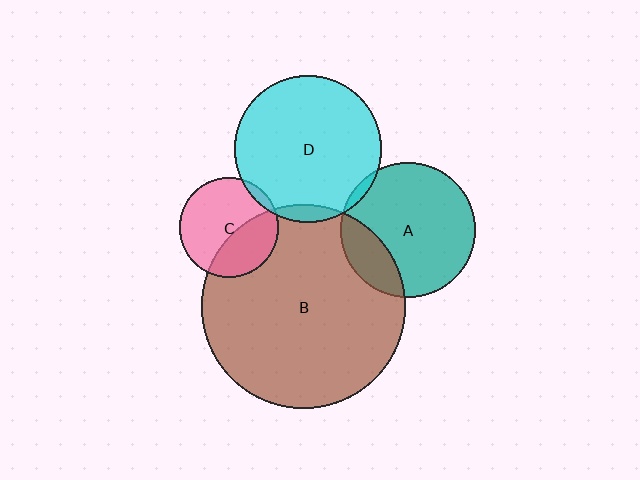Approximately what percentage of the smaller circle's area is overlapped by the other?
Approximately 20%.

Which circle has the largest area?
Circle B (brown).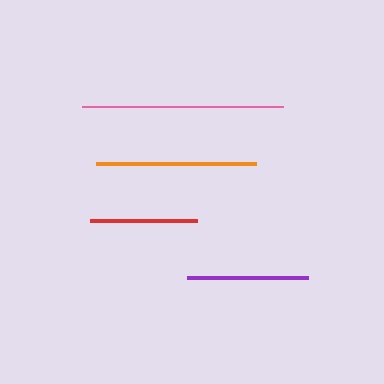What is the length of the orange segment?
The orange segment is approximately 160 pixels long.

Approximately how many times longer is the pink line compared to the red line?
The pink line is approximately 1.9 times the length of the red line.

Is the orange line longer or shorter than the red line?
The orange line is longer than the red line.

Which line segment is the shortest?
The red line is the shortest at approximately 107 pixels.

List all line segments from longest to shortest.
From longest to shortest: pink, orange, purple, red.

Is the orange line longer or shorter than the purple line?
The orange line is longer than the purple line.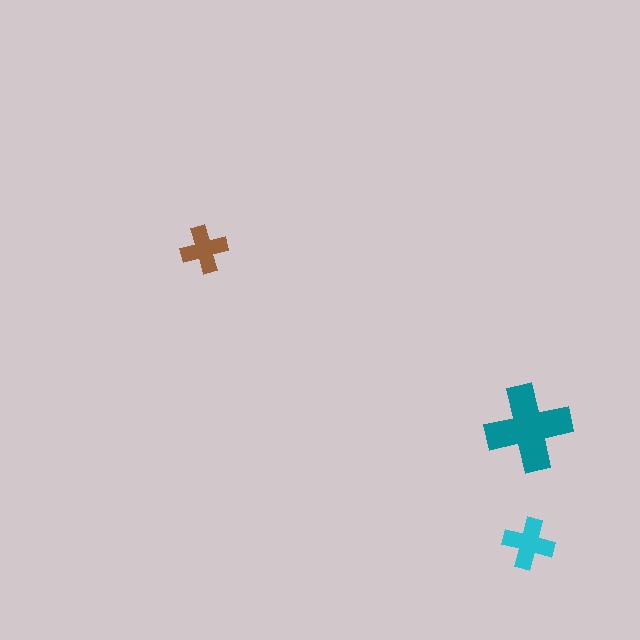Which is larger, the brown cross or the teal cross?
The teal one.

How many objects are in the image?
There are 3 objects in the image.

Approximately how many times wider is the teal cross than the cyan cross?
About 1.5 times wider.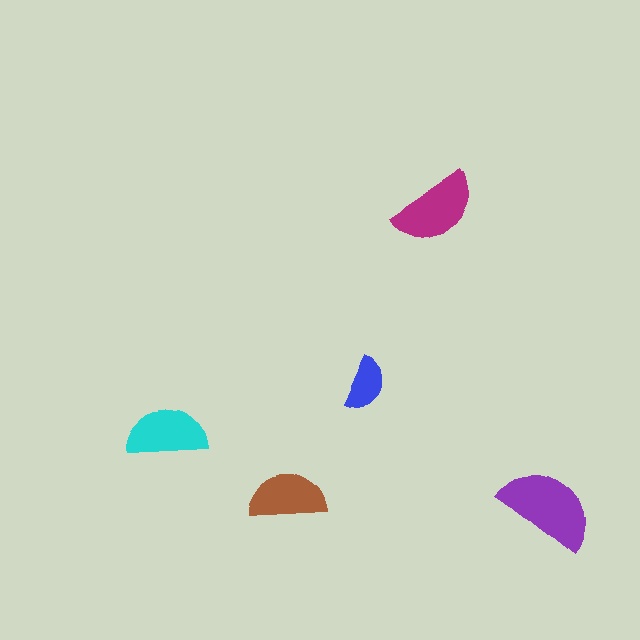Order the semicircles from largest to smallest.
the purple one, the magenta one, the cyan one, the brown one, the blue one.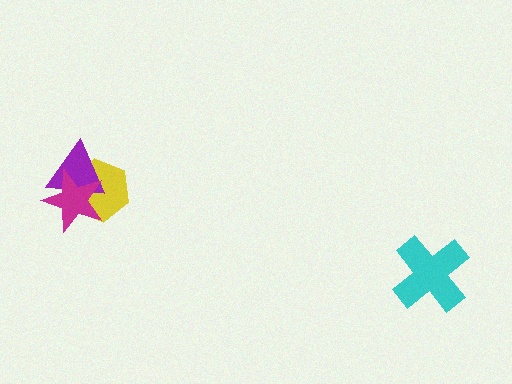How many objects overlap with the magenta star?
2 objects overlap with the magenta star.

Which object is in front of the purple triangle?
The magenta star is in front of the purple triangle.